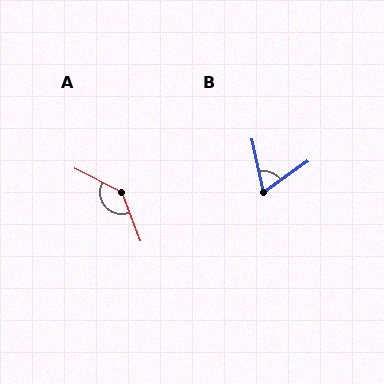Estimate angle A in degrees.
Approximately 138 degrees.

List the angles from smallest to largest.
B (67°), A (138°).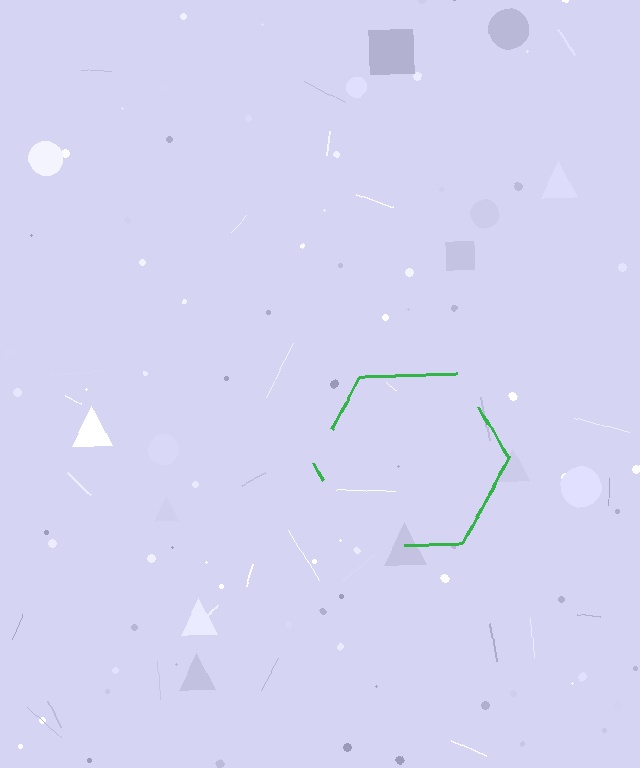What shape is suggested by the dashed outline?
The dashed outline suggests a hexagon.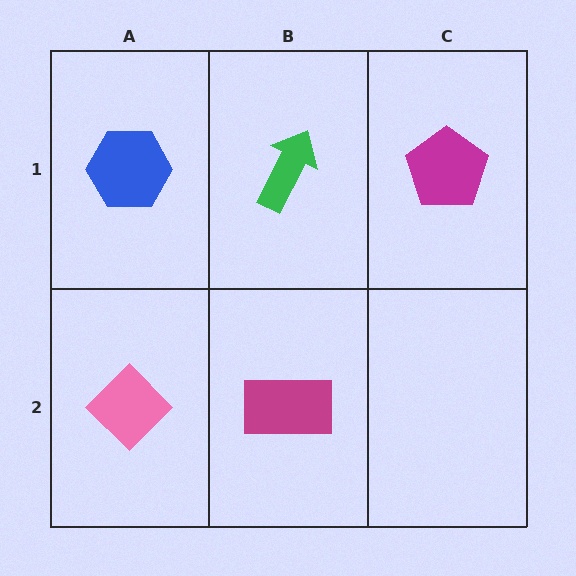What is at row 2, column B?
A magenta rectangle.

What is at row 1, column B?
A green arrow.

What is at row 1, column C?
A magenta pentagon.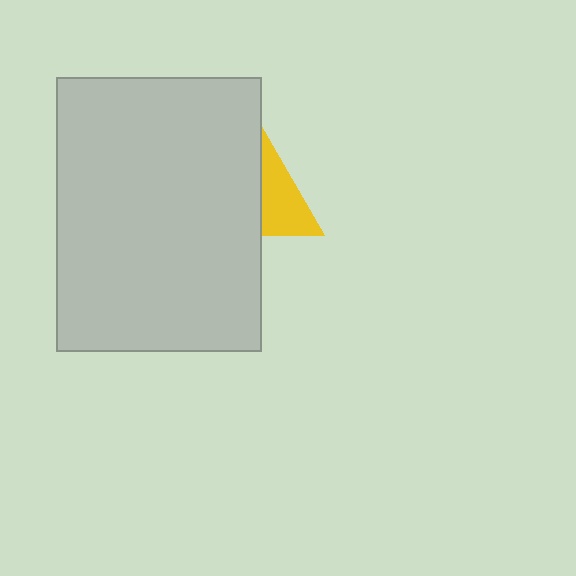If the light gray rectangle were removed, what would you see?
You would see the complete yellow triangle.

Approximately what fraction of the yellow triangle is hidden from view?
Roughly 56% of the yellow triangle is hidden behind the light gray rectangle.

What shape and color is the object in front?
The object in front is a light gray rectangle.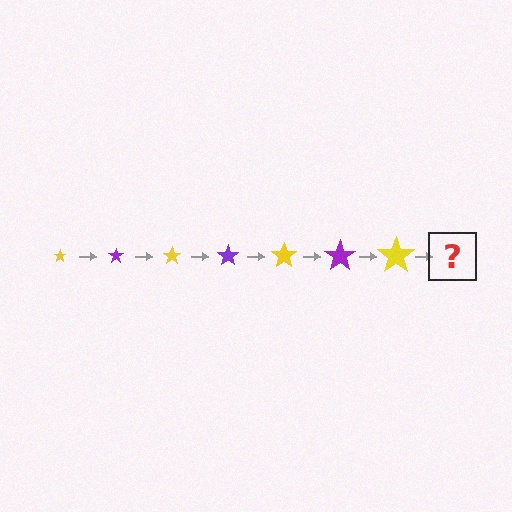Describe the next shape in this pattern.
It should be a purple star, larger than the previous one.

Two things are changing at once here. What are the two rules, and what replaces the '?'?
The two rules are that the star grows larger each step and the color cycles through yellow and purple. The '?' should be a purple star, larger than the previous one.